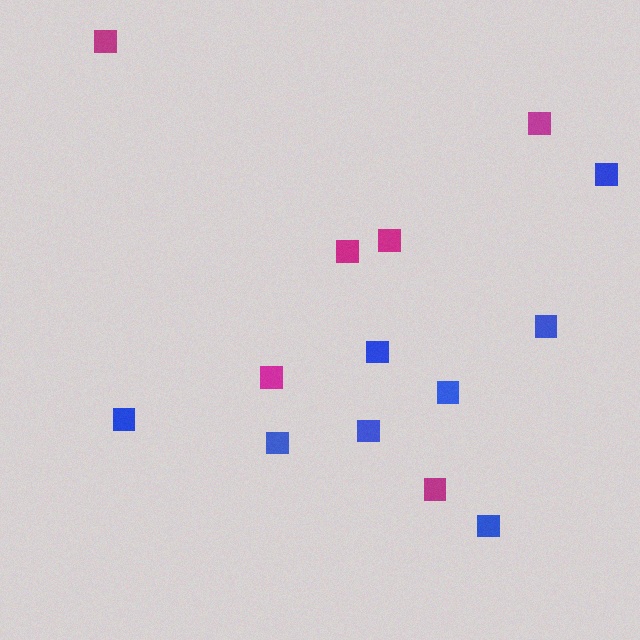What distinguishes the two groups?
There are 2 groups: one group of magenta squares (6) and one group of blue squares (8).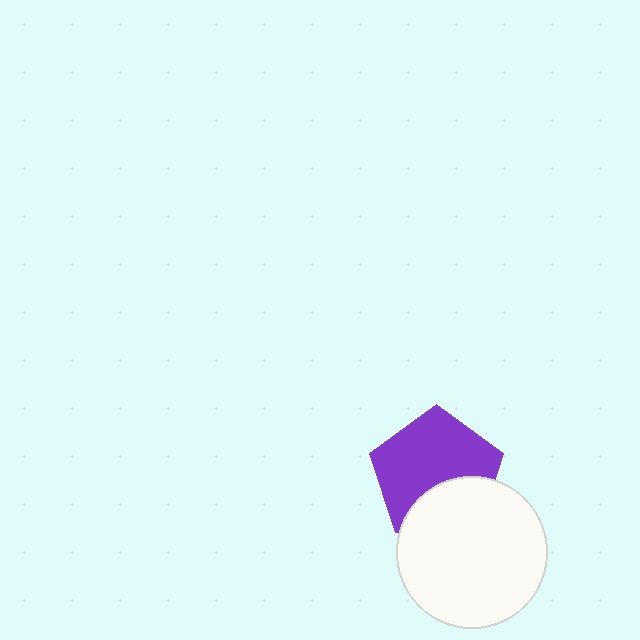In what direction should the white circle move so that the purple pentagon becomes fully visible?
The white circle should move down. That is the shortest direction to clear the overlap and leave the purple pentagon fully visible.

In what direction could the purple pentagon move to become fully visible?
The purple pentagon could move up. That would shift it out from behind the white circle entirely.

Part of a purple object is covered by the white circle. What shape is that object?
It is a pentagon.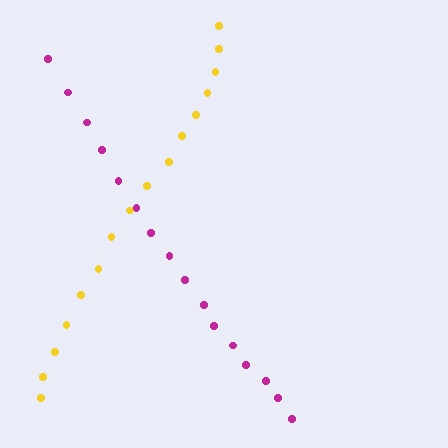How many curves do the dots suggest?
There are 2 distinct paths.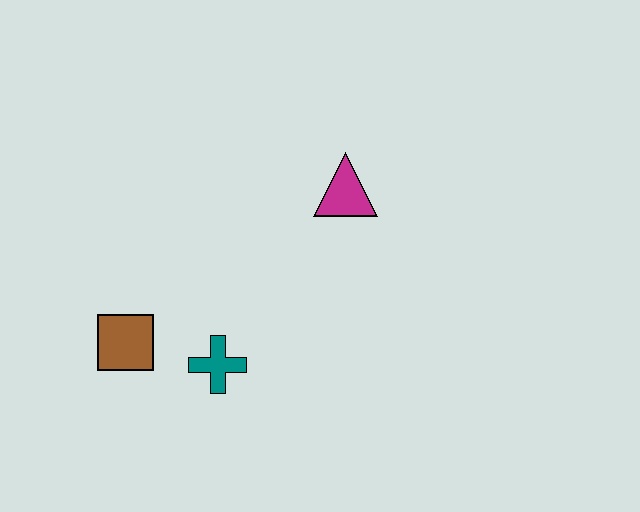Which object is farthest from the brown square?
The magenta triangle is farthest from the brown square.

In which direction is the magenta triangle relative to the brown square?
The magenta triangle is to the right of the brown square.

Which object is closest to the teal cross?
The brown square is closest to the teal cross.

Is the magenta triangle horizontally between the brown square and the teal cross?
No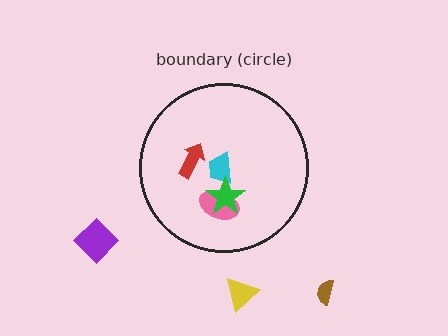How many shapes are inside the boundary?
4 inside, 3 outside.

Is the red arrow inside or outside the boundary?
Inside.